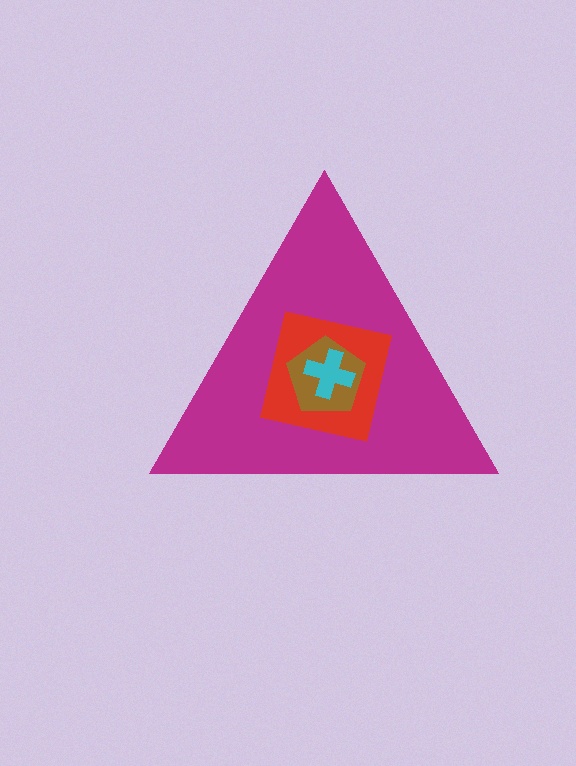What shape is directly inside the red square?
The brown pentagon.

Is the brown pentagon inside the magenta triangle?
Yes.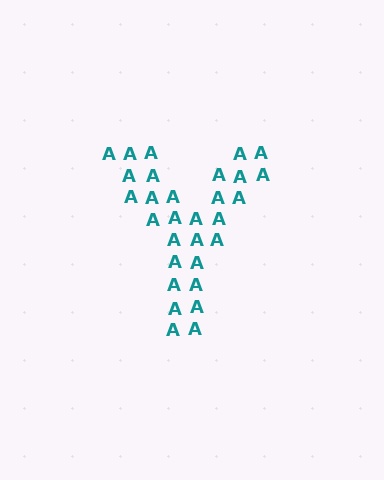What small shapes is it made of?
It is made of small letter A's.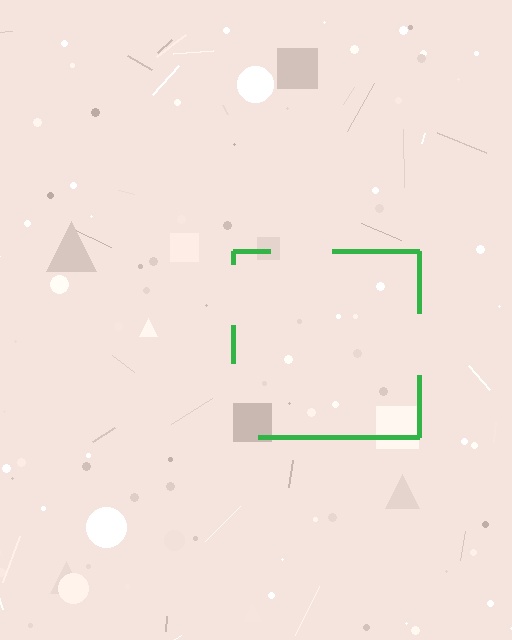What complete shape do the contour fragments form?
The contour fragments form a square.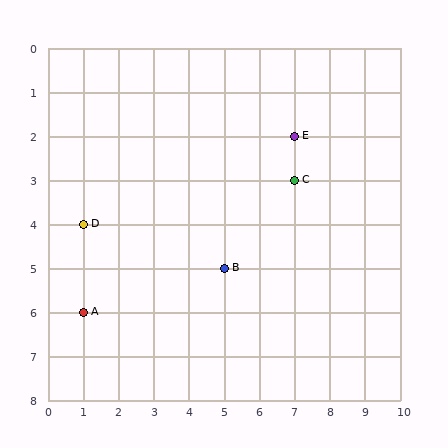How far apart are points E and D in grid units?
Points E and D are 6 columns and 2 rows apart (about 6.3 grid units diagonally).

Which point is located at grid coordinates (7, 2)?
Point E is at (7, 2).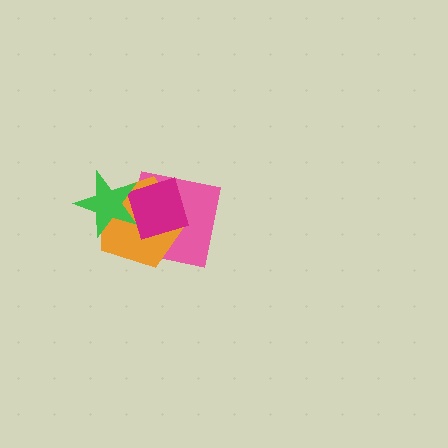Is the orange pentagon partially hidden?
Yes, it is partially covered by another shape.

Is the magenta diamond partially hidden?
Yes, it is partially covered by another shape.